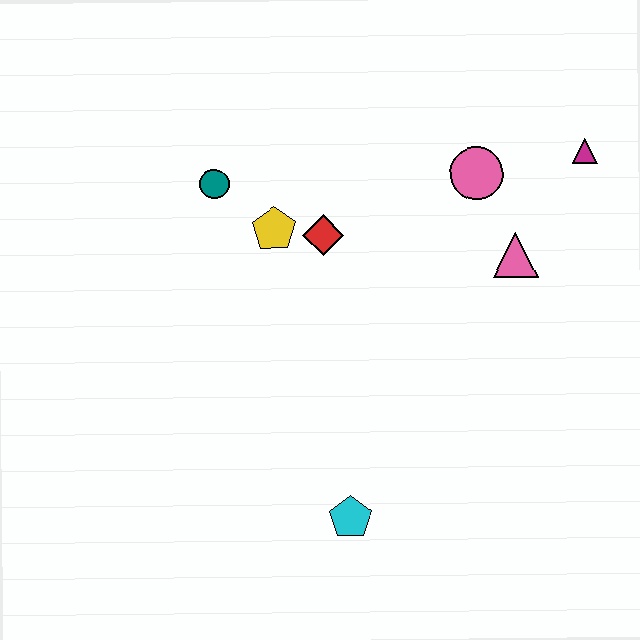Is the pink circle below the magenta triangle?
Yes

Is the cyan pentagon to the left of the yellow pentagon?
No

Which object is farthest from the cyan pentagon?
The magenta triangle is farthest from the cyan pentagon.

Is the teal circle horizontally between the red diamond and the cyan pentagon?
No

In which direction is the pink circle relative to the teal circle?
The pink circle is to the right of the teal circle.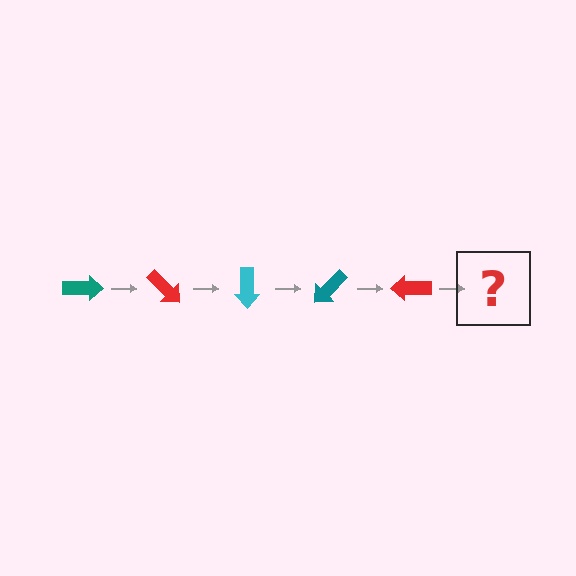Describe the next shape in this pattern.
It should be a cyan arrow, rotated 225 degrees from the start.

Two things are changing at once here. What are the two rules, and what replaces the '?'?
The two rules are that it rotates 45 degrees each step and the color cycles through teal, red, and cyan. The '?' should be a cyan arrow, rotated 225 degrees from the start.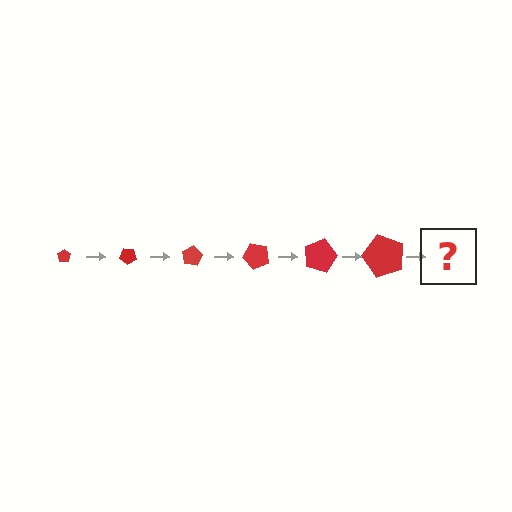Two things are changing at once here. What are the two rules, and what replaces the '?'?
The two rules are that the pentagon grows larger each step and it rotates 40 degrees each step. The '?' should be a pentagon, larger than the previous one and rotated 240 degrees from the start.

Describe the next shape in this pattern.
It should be a pentagon, larger than the previous one and rotated 240 degrees from the start.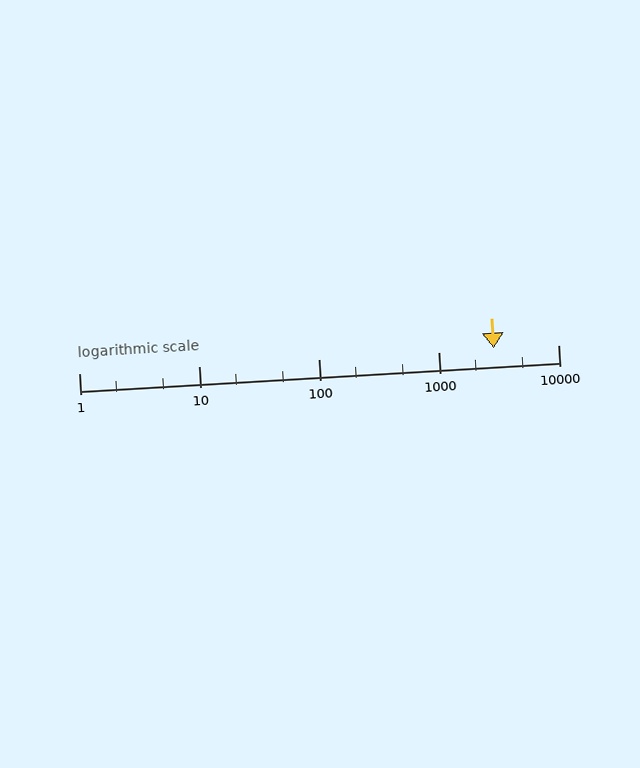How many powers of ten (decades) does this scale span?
The scale spans 4 decades, from 1 to 10000.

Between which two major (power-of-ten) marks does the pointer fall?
The pointer is between 1000 and 10000.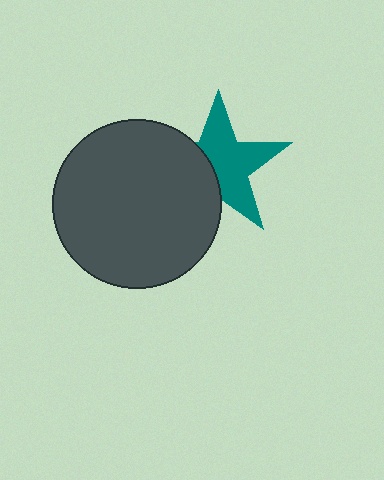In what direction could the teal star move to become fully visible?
The teal star could move right. That would shift it out from behind the dark gray circle entirely.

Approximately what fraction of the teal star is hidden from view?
Roughly 39% of the teal star is hidden behind the dark gray circle.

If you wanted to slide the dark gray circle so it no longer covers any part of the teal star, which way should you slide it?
Slide it left — that is the most direct way to separate the two shapes.